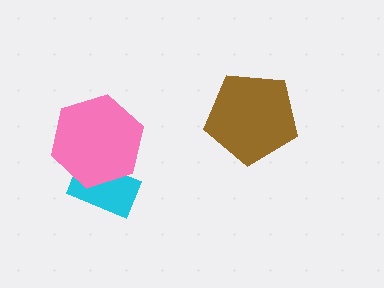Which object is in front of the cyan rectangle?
The pink hexagon is in front of the cyan rectangle.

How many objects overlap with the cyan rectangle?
1 object overlaps with the cyan rectangle.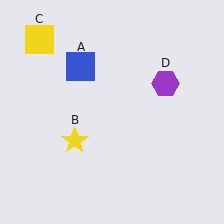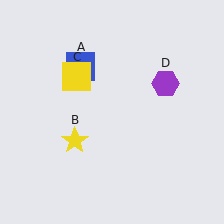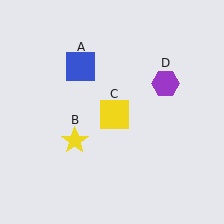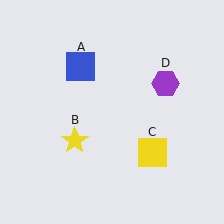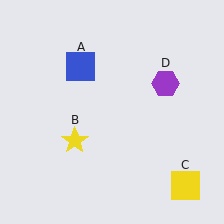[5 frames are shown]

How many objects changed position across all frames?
1 object changed position: yellow square (object C).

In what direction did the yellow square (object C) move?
The yellow square (object C) moved down and to the right.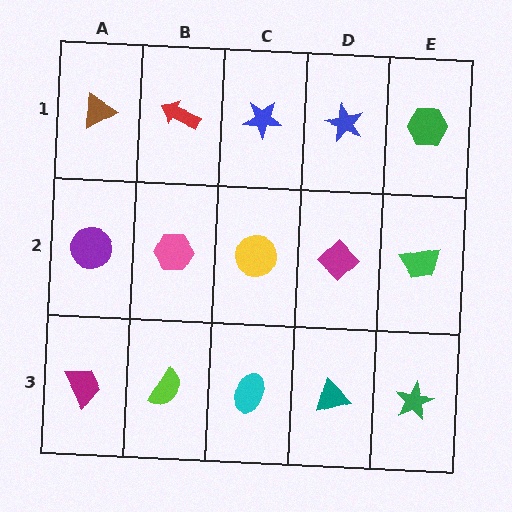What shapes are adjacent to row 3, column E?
A green trapezoid (row 2, column E), a teal triangle (row 3, column D).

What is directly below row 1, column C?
A yellow circle.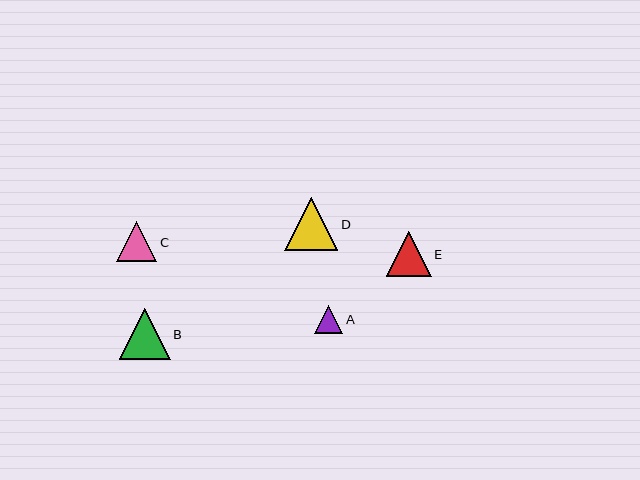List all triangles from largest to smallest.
From largest to smallest: D, B, E, C, A.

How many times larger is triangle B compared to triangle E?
Triangle B is approximately 1.1 times the size of triangle E.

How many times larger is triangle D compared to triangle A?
Triangle D is approximately 1.9 times the size of triangle A.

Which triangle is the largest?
Triangle D is the largest with a size of approximately 53 pixels.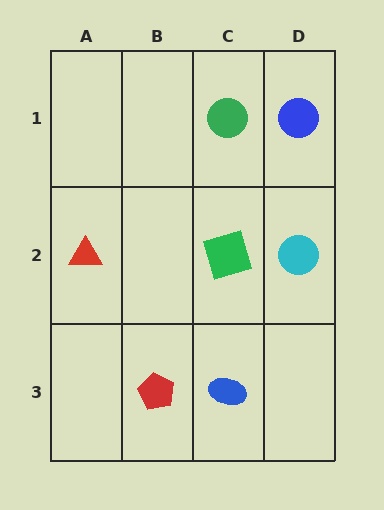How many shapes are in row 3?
2 shapes.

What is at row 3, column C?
A blue ellipse.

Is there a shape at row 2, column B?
No, that cell is empty.